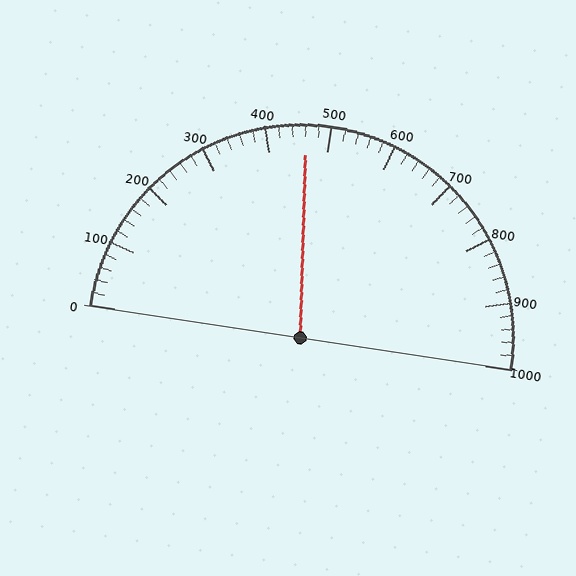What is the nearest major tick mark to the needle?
The nearest major tick mark is 500.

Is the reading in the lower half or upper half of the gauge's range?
The reading is in the lower half of the range (0 to 1000).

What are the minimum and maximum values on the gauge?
The gauge ranges from 0 to 1000.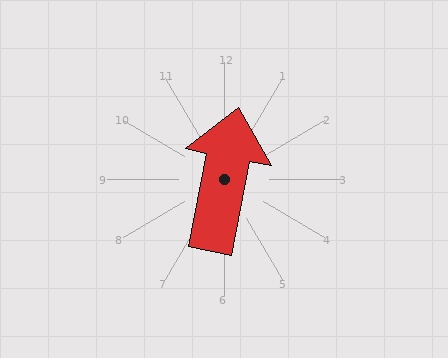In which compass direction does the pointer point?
North.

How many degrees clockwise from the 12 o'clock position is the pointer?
Approximately 11 degrees.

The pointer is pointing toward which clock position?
Roughly 12 o'clock.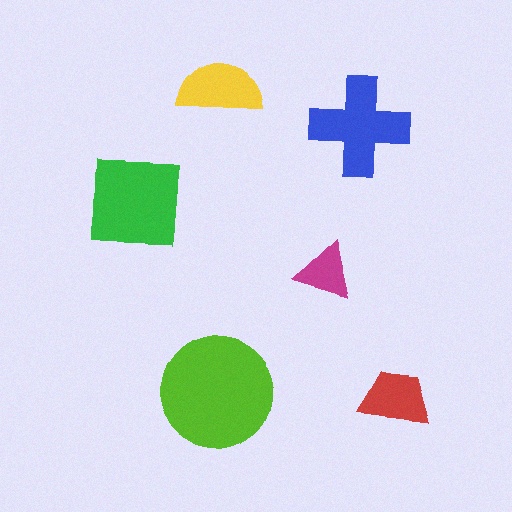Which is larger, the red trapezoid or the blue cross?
The blue cross.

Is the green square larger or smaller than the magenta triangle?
Larger.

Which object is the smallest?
The magenta triangle.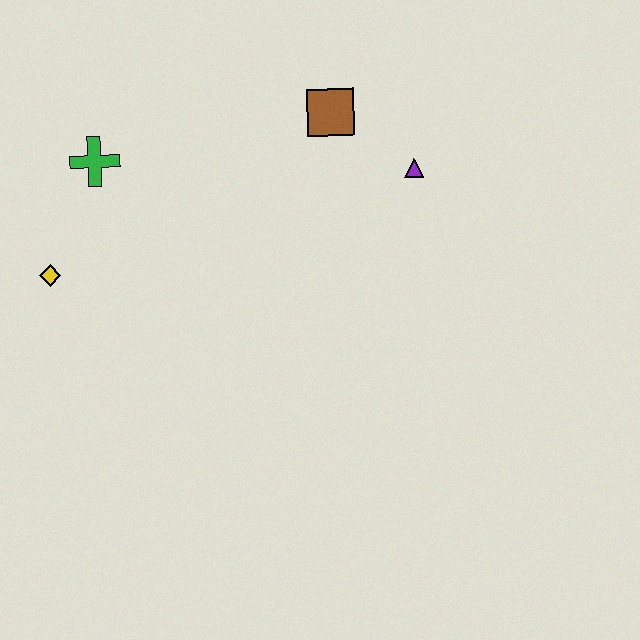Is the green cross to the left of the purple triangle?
Yes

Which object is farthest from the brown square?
The yellow diamond is farthest from the brown square.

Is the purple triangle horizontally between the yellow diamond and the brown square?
No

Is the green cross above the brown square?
No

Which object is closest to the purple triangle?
The brown square is closest to the purple triangle.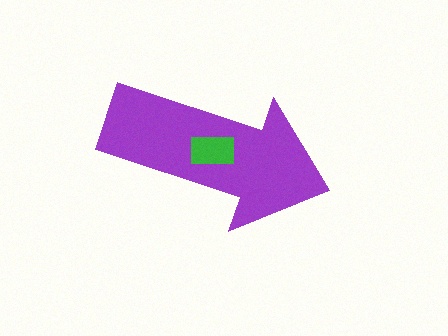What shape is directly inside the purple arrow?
The green rectangle.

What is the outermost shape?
The purple arrow.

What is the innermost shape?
The green rectangle.